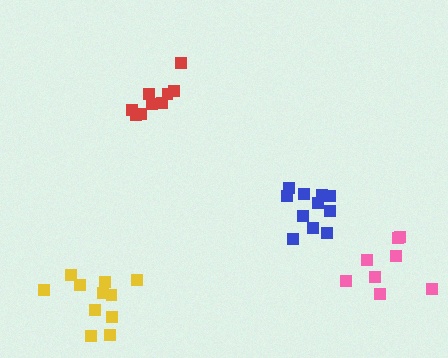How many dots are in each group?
Group 1: 11 dots, Group 2: 9 dots, Group 3: 11 dots, Group 4: 8 dots (39 total).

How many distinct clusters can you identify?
There are 4 distinct clusters.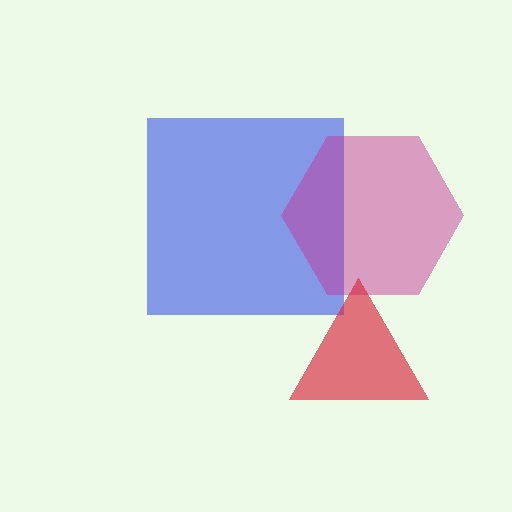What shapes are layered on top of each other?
The layered shapes are: a blue square, a magenta hexagon, a red triangle.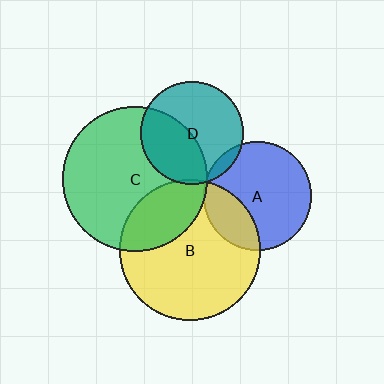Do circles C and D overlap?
Yes.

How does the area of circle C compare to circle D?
Approximately 2.0 times.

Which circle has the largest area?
Circle C (green).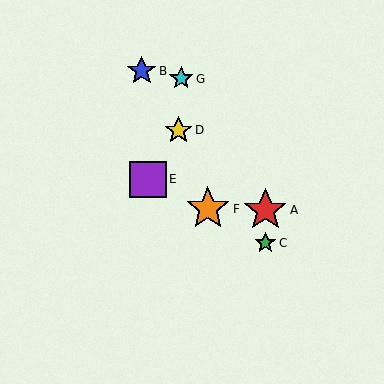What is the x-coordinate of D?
Object D is at x≈178.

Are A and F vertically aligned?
No, A is at x≈265 and F is at x≈208.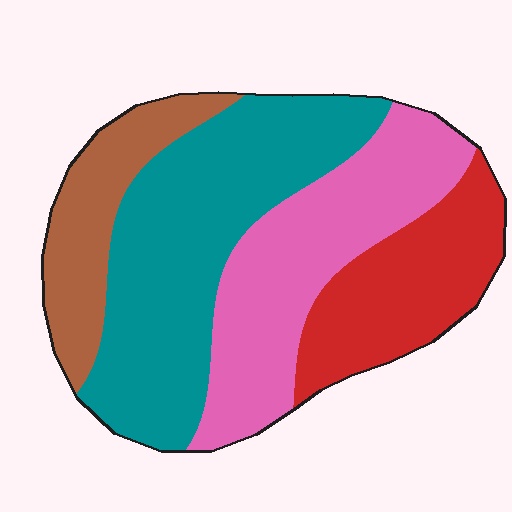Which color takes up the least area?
Brown, at roughly 15%.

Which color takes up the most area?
Teal, at roughly 35%.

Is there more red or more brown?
Red.